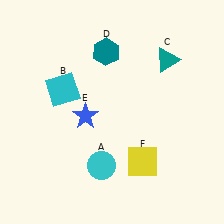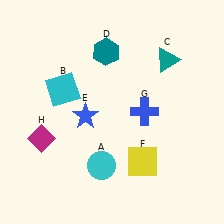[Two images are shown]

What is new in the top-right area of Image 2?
A blue cross (G) was added in the top-right area of Image 2.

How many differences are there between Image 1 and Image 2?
There are 2 differences between the two images.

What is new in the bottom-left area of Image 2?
A magenta diamond (H) was added in the bottom-left area of Image 2.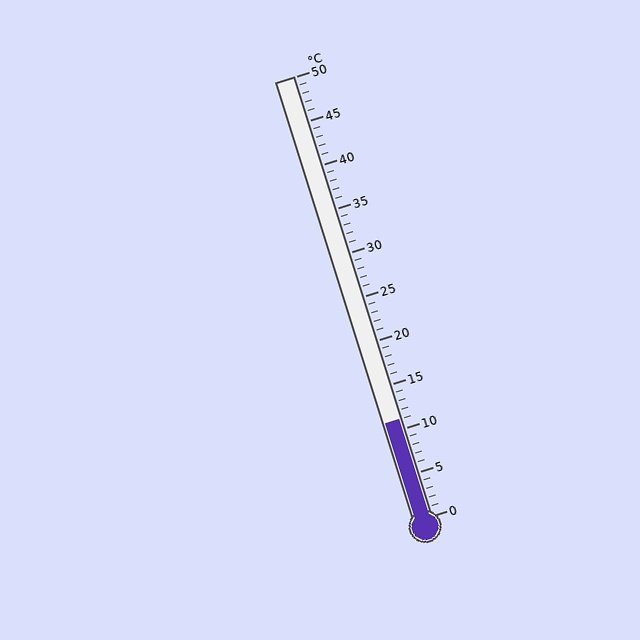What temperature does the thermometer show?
The thermometer shows approximately 11°C.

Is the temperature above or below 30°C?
The temperature is below 30°C.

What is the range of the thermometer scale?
The thermometer scale ranges from 0°C to 50°C.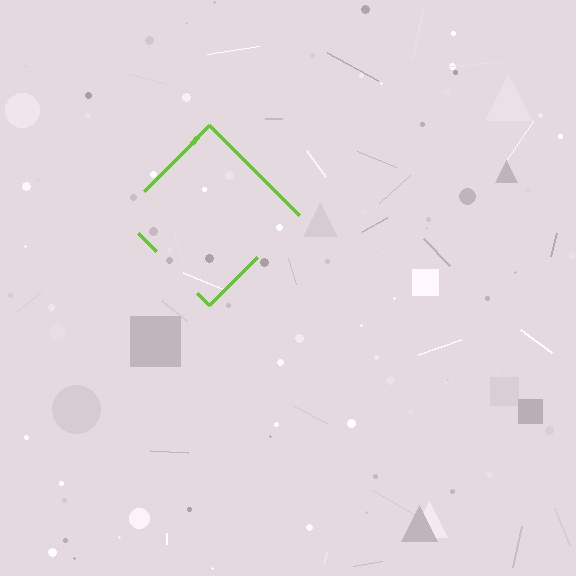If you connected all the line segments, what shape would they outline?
They would outline a diamond.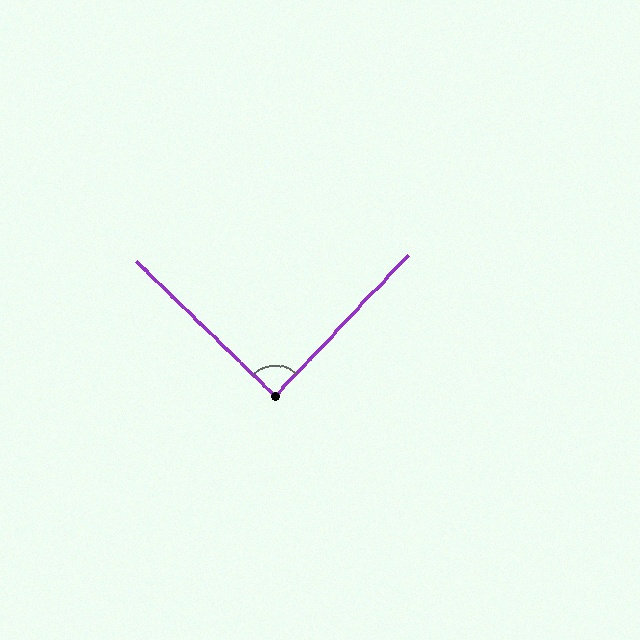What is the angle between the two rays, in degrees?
Approximately 89 degrees.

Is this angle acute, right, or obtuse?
It is approximately a right angle.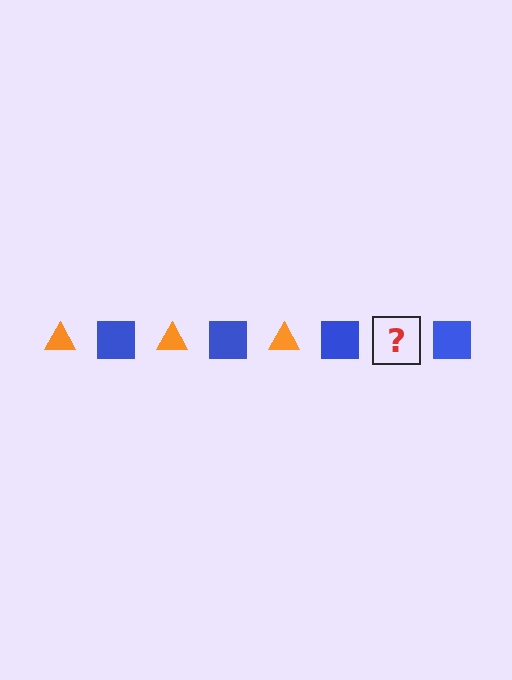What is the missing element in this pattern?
The missing element is an orange triangle.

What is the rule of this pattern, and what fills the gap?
The rule is that the pattern alternates between orange triangle and blue square. The gap should be filled with an orange triangle.